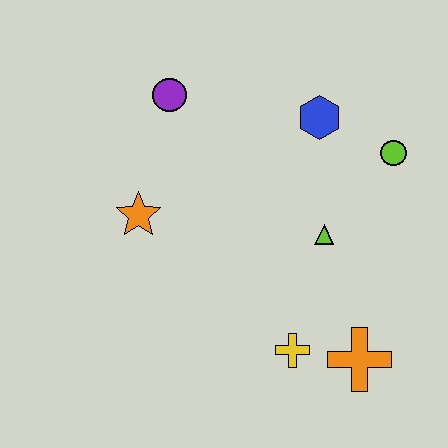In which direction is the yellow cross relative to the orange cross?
The yellow cross is to the left of the orange cross.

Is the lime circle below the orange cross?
No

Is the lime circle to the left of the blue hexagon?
No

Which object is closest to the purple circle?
The orange star is closest to the purple circle.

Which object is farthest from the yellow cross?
The purple circle is farthest from the yellow cross.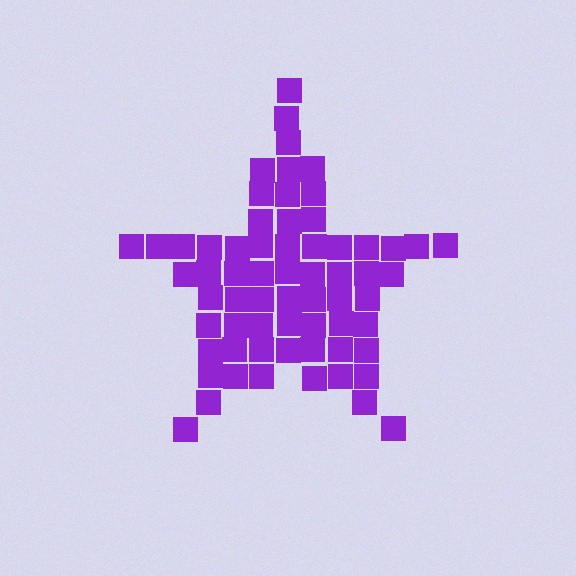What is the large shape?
The large shape is a star.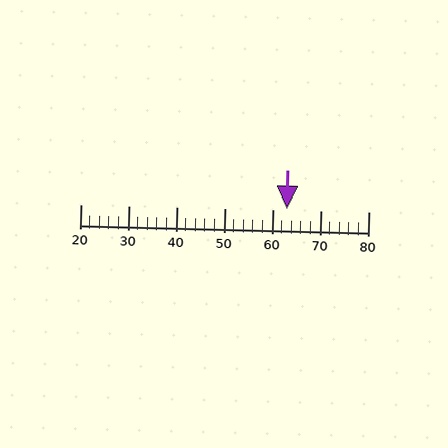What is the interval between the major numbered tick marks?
The major tick marks are spaced 10 units apart.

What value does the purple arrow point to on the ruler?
The purple arrow points to approximately 63.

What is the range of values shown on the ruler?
The ruler shows values from 20 to 80.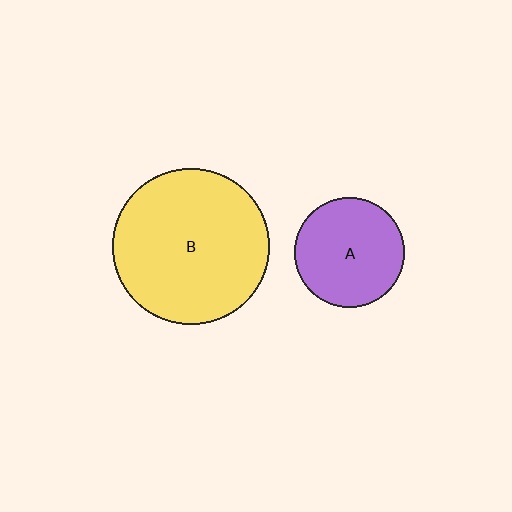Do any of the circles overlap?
No, none of the circles overlap.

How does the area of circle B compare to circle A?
Approximately 2.0 times.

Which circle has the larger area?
Circle B (yellow).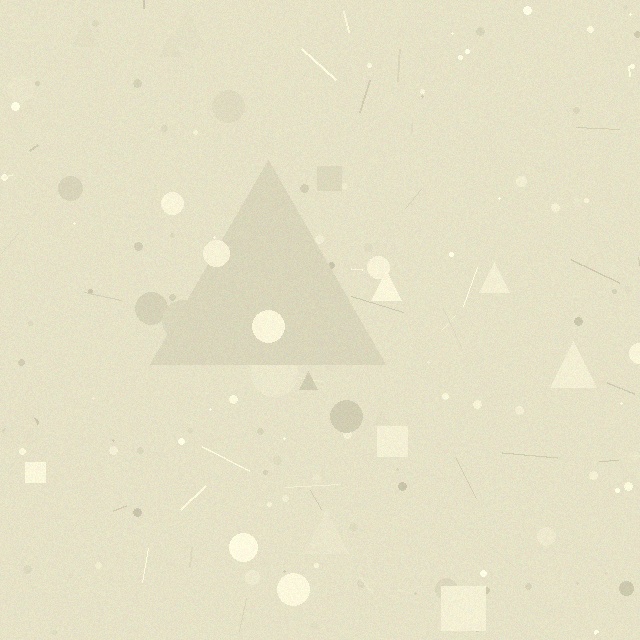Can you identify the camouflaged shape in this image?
The camouflaged shape is a triangle.